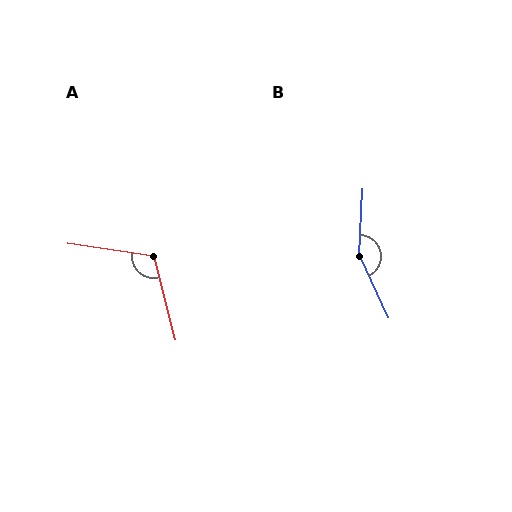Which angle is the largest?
B, at approximately 153 degrees.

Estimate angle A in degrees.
Approximately 113 degrees.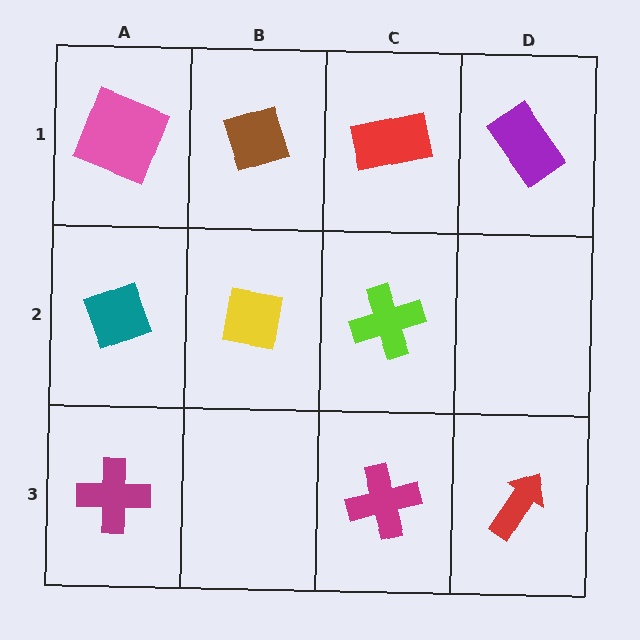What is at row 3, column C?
A magenta cross.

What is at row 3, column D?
A red arrow.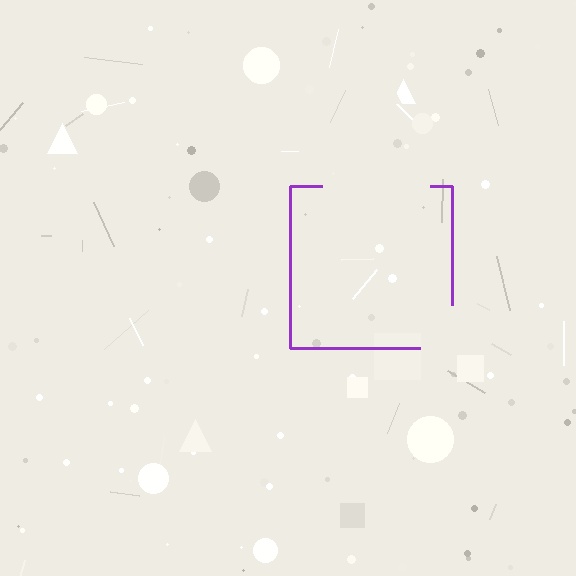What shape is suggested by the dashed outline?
The dashed outline suggests a square.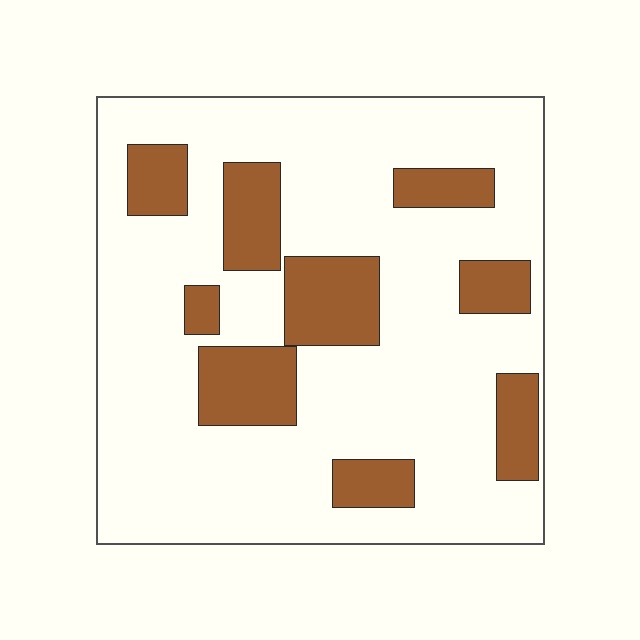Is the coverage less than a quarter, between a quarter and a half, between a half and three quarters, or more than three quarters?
Less than a quarter.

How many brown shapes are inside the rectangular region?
9.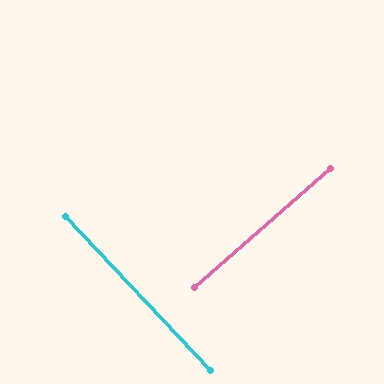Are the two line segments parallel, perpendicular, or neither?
Perpendicular — they meet at approximately 88°.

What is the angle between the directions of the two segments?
Approximately 88 degrees.